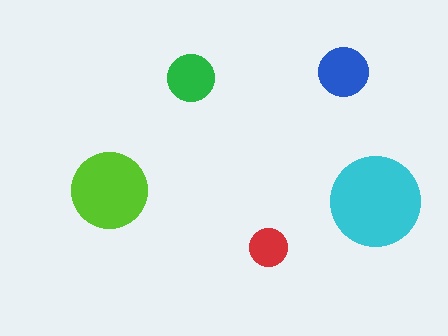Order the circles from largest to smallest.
the cyan one, the lime one, the blue one, the green one, the red one.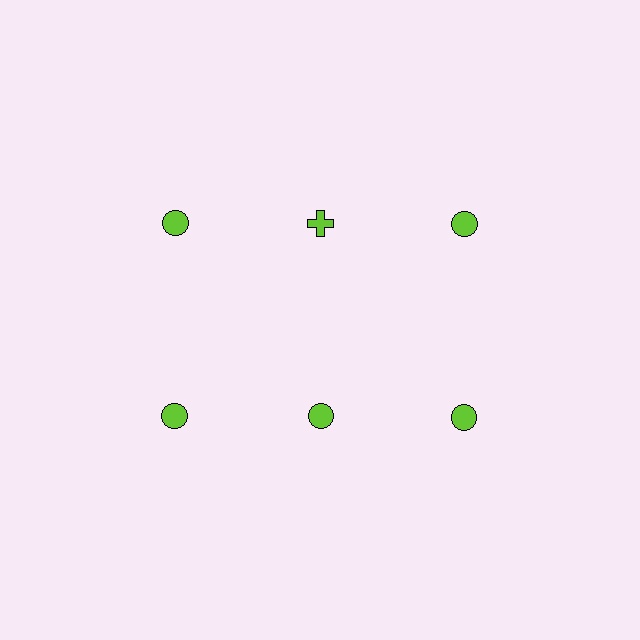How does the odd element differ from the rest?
It has a different shape: cross instead of circle.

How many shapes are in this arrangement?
There are 6 shapes arranged in a grid pattern.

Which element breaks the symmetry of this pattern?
The lime cross in the top row, second from left column breaks the symmetry. All other shapes are lime circles.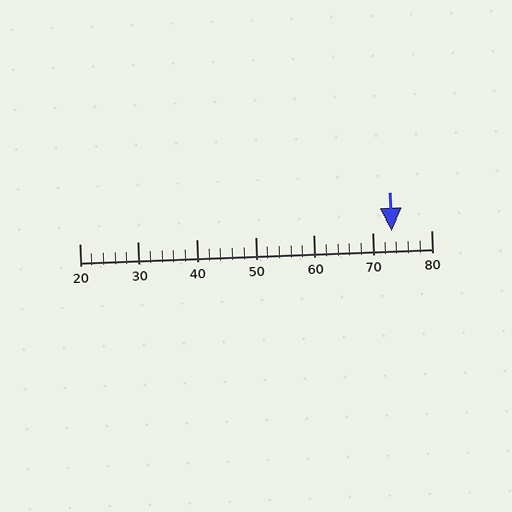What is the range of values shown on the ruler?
The ruler shows values from 20 to 80.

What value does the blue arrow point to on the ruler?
The blue arrow points to approximately 73.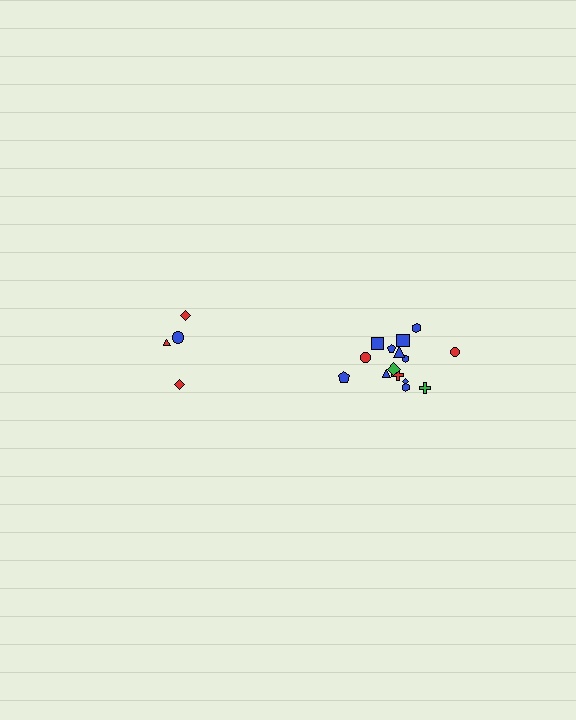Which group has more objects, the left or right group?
The right group.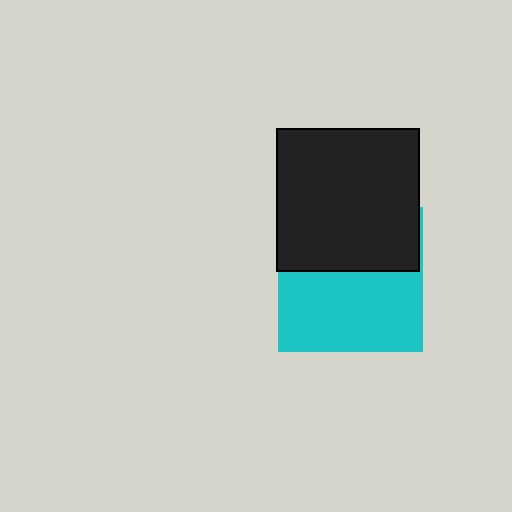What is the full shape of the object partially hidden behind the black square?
The partially hidden object is a cyan square.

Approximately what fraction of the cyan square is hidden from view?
Roughly 43% of the cyan square is hidden behind the black square.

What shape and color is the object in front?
The object in front is a black square.